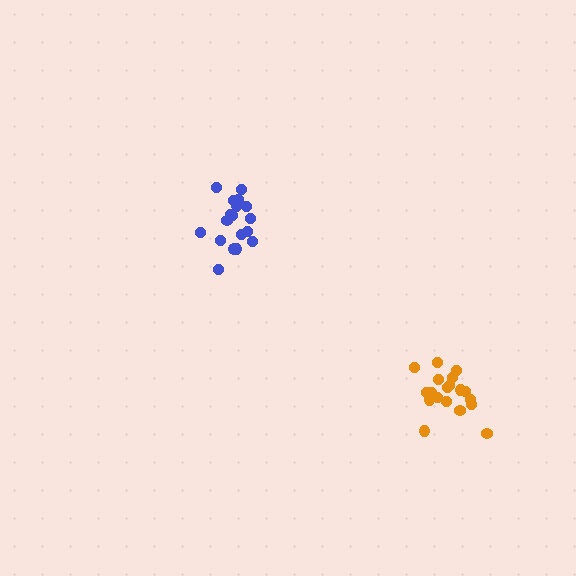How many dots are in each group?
Group 1: 19 dots, Group 2: 18 dots (37 total).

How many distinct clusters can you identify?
There are 2 distinct clusters.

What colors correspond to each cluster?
The clusters are colored: orange, blue.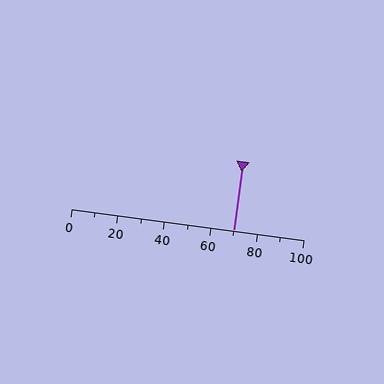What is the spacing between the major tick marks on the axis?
The major ticks are spaced 20 apart.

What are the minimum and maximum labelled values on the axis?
The axis runs from 0 to 100.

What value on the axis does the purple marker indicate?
The marker indicates approximately 70.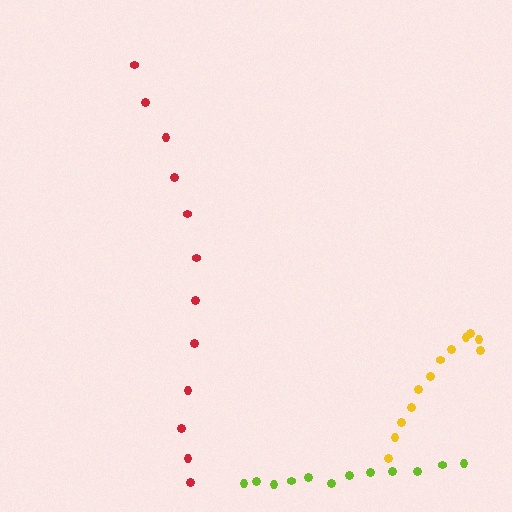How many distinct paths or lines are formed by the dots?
There are 3 distinct paths.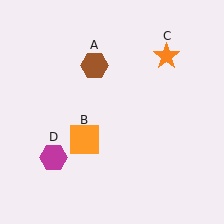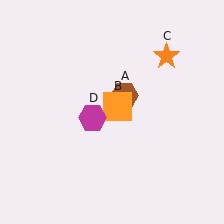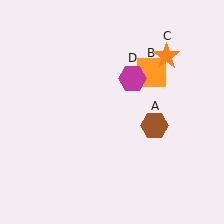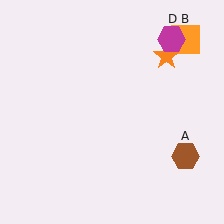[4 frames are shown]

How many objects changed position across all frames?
3 objects changed position: brown hexagon (object A), orange square (object B), magenta hexagon (object D).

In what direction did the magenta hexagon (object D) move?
The magenta hexagon (object D) moved up and to the right.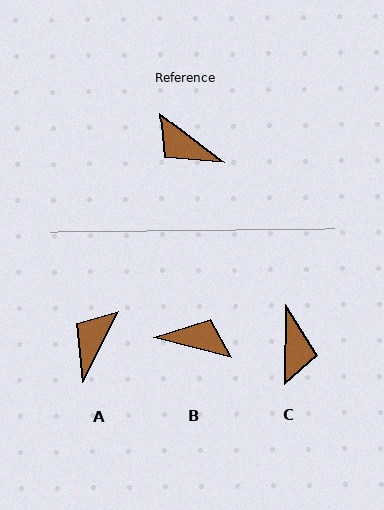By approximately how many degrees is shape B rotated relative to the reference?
Approximately 157 degrees clockwise.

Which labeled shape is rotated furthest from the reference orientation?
B, about 157 degrees away.